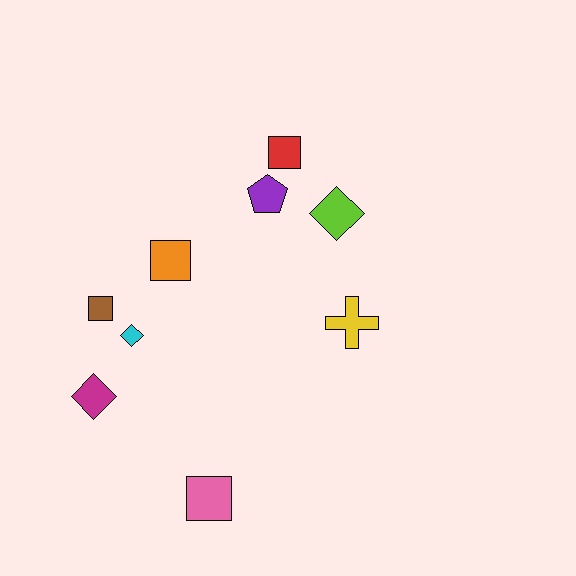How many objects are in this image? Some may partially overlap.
There are 9 objects.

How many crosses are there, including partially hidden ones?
There is 1 cross.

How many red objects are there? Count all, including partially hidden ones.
There is 1 red object.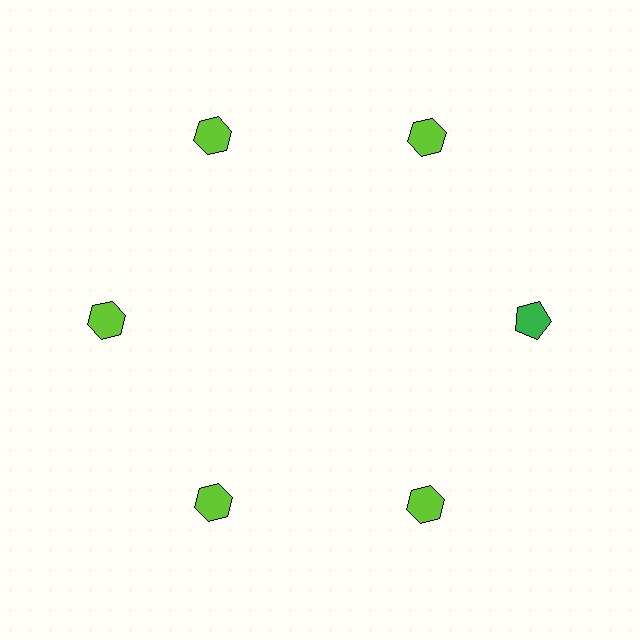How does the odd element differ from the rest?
It differs in both color (green instead of lime) and shape (pentagon instead of hexagon).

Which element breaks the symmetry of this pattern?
The green pentagon at roughly the 3 o'clock position breaks the symmetry. All other shapes are lime hexagons.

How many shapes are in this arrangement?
There are 6 shapes arranged in a ring pattern.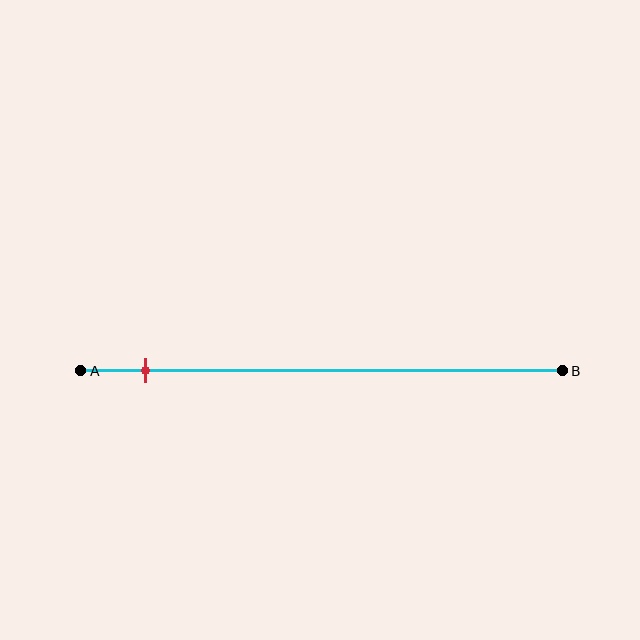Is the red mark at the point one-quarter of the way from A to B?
No, the mark is at about 15% from A, not at the 25% one-quarter point.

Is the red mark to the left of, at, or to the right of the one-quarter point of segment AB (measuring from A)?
The red mark is to the left of the one-quarter point of segment AB.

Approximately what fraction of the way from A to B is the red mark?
The red mark is approximately 15% of the way from A to B.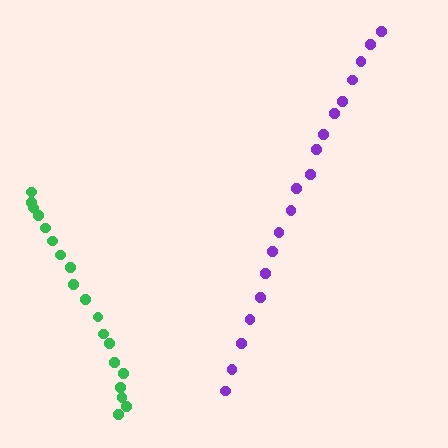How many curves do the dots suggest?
There are 2 distinct paths.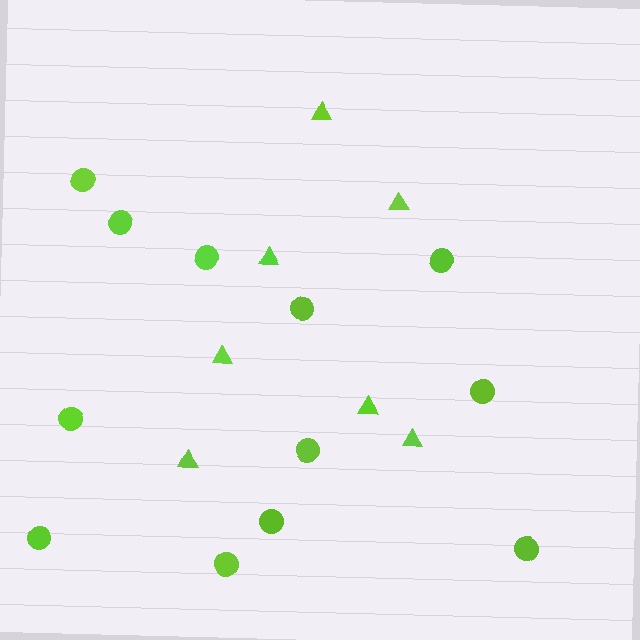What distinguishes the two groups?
There are 2 groups: one group of circles (12) and one group of triangles (7).